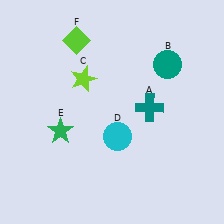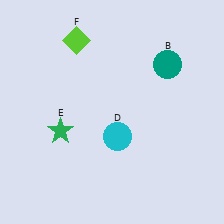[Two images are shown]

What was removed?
The lime star (C), the teal cross (A) were removed in Image 2.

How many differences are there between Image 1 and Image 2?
There are 2 differences between the two images.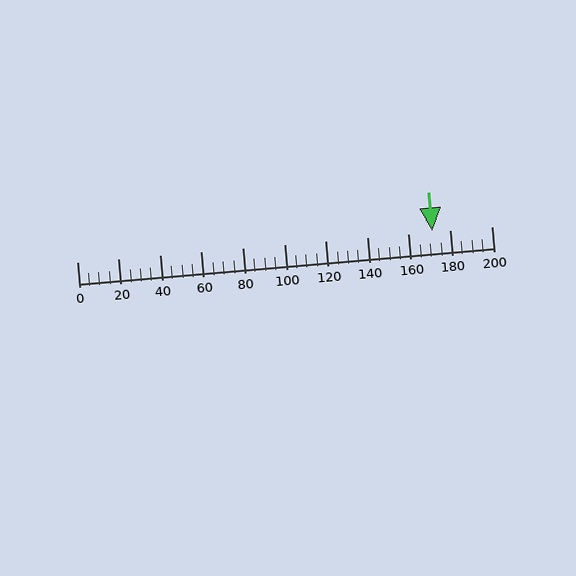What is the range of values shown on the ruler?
The ruler shows values from 0 to 200.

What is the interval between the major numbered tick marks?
The major tick marks are spaced 20 units apart.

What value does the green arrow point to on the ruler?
The green arrow points to approximately 171.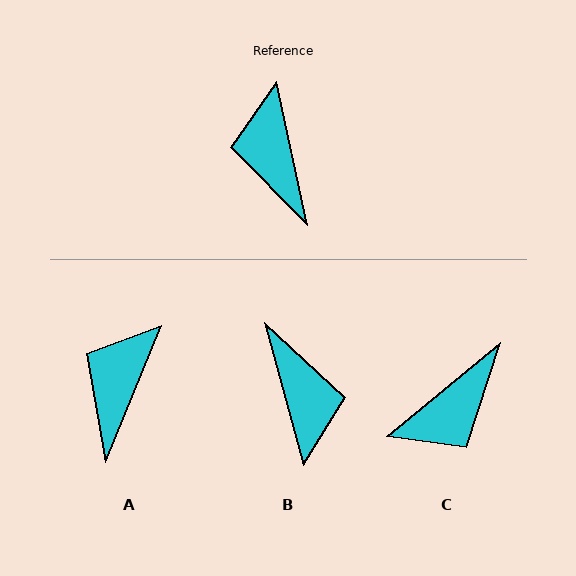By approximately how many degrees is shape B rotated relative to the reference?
Approximately 177 degrees clockwise.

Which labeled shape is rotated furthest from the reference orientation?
B, about 177 degrees away.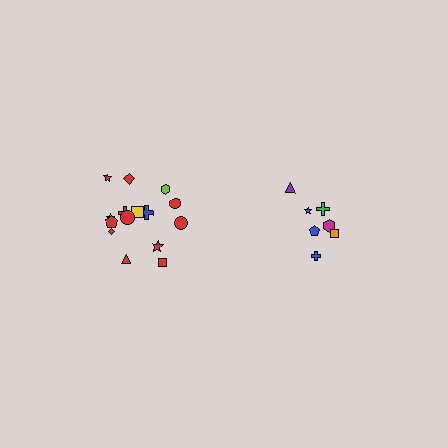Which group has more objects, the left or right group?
The left group.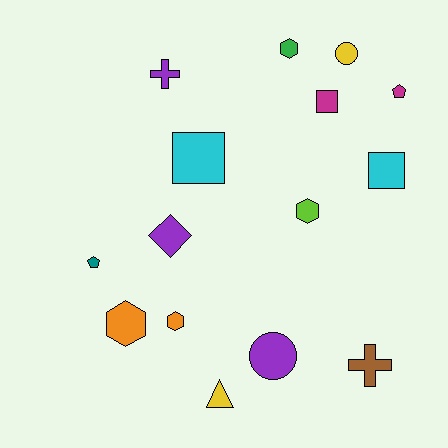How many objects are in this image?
There are 15 objects.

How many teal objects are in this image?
There is 1 teal object.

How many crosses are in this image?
There are 2 crosses.